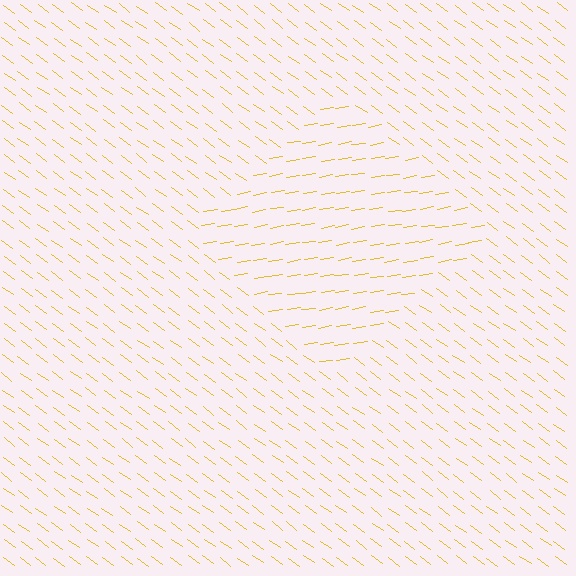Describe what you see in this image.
The image is filled with small yellow line segments. A diamond region in the image has lines oriented differently from the surrounding lines, creating a visible texture boundary.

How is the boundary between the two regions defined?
The boundary is defined purely by a change in line orientation (approximately 45 degrees difference). All lines are the same color and thickness.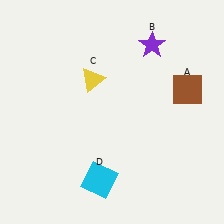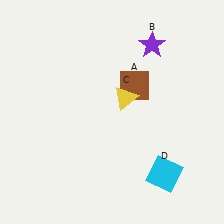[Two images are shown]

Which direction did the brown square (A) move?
The brown square (A) moved left.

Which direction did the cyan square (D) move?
The cyan square (D) moved right.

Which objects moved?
The objects that moved are: the brown square (A), the yellow triangle (C), the cyan square (D).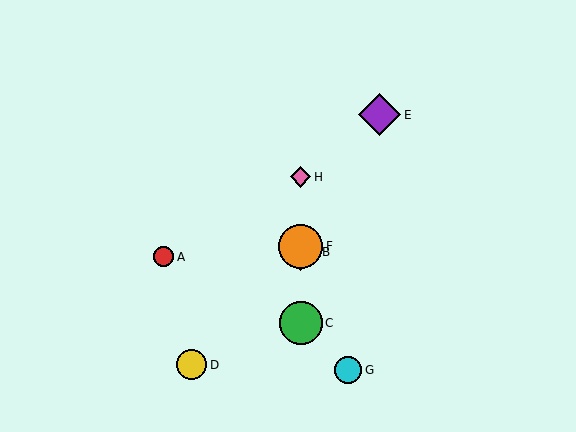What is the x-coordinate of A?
Object A is at x≈164.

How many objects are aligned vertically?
4 objects (B, C, F, H) are aligned vertically.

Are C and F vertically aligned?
Yes, both are at x≈301.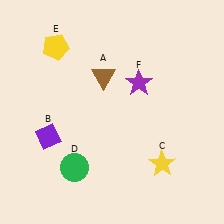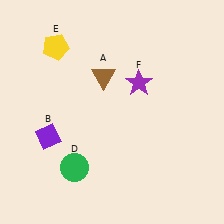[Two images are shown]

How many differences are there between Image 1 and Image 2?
There is 1 difference between the two images.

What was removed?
The yellow star (C) was removed in Image 2.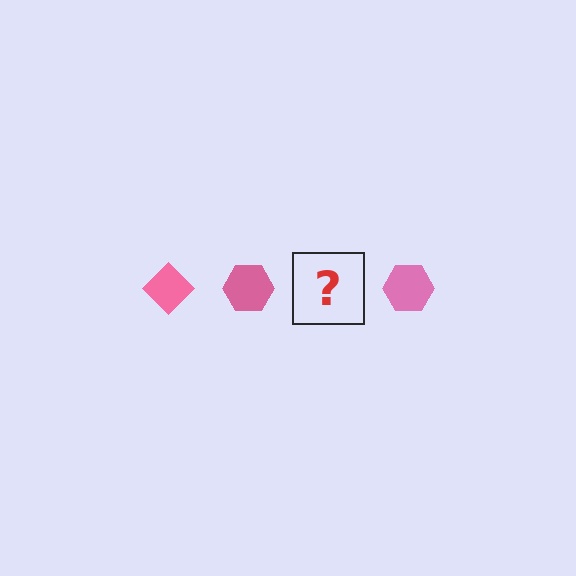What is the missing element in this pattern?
The missing element is a pink diamond.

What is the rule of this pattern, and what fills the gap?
The rule is that the pattern cycles through diamond, hexagon shapes in pink. The gap should be filled with a pink diamond.